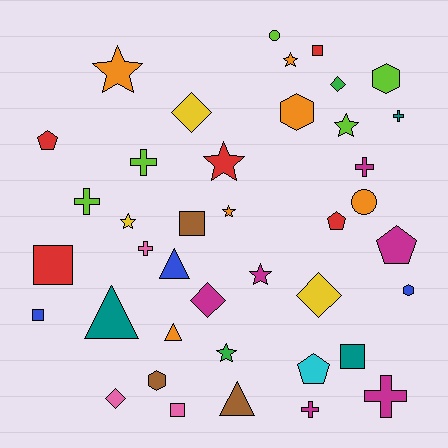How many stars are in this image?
There are 8 stars.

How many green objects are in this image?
There are 2 green objects.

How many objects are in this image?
There are 40 objects.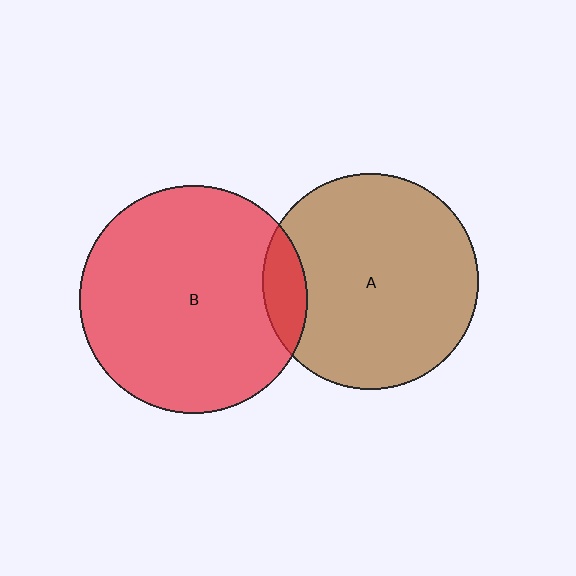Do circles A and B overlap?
Yes.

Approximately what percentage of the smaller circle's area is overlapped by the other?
Approximately 10%.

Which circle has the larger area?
Circle B (red).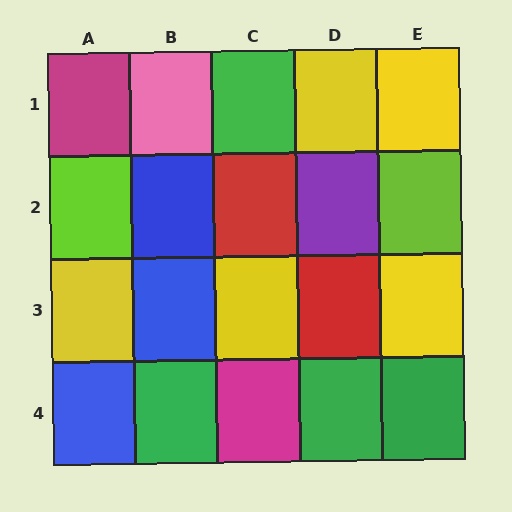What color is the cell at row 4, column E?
Green.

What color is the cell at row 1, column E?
Yellow.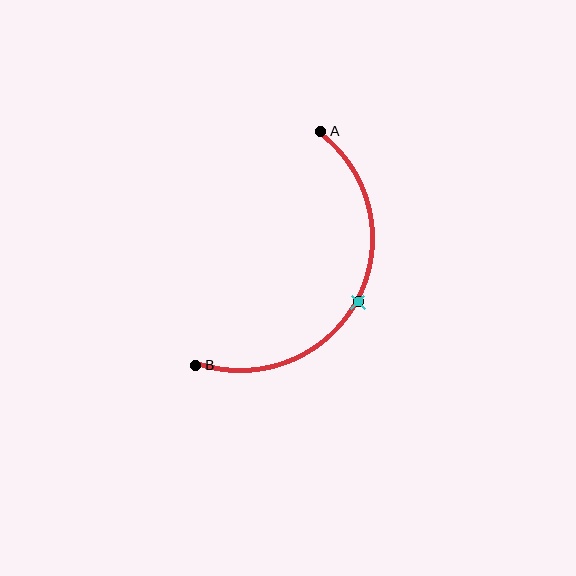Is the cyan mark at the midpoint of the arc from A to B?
Yes. The cyan mark lies on the arc at equal arc-length from both A and B — it is the arc midpoint.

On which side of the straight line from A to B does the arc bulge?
The arc bulges to the right of the straight line connecting A and B.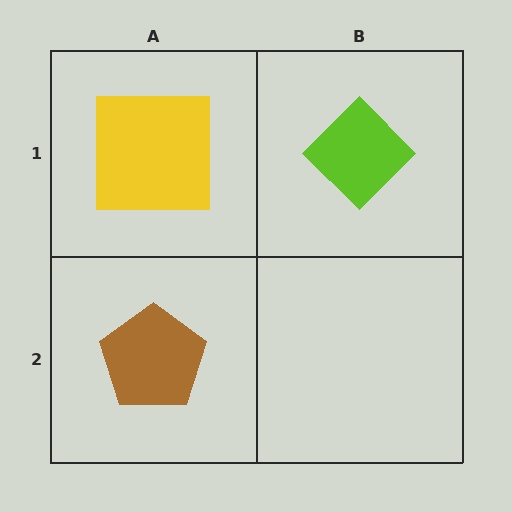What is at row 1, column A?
A yellow square.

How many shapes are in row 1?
2 shapes.